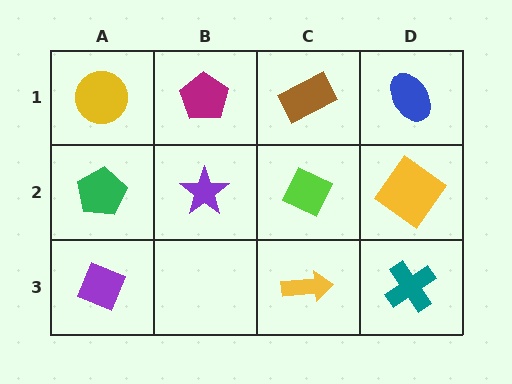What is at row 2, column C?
A lime diamond.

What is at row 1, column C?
A brown rectangle.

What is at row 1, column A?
A yellow circle.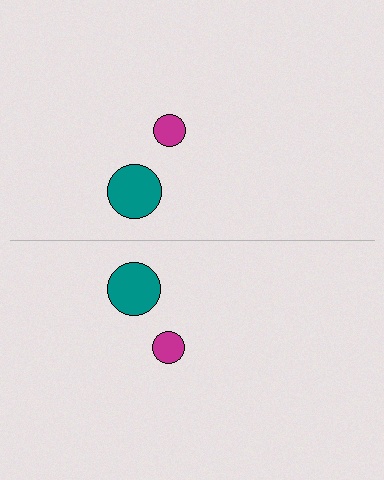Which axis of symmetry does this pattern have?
The pattern has a horizontal axis of symmetry running through the center of the image.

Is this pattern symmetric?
Yes, this pattern has bilateral (reflection) symmetry.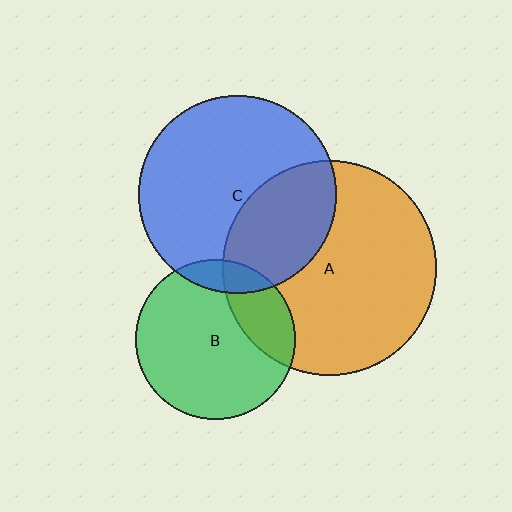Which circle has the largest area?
Circle A (orange).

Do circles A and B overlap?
Yes.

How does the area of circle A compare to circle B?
Approximately 1.8 times.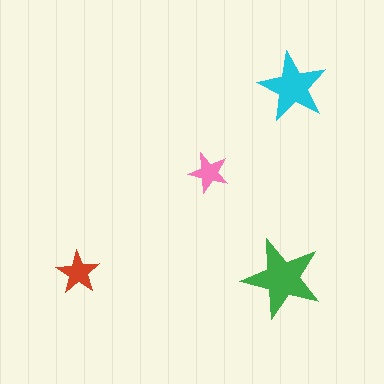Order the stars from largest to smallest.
the green one, the cyan one, the red one, the pink one.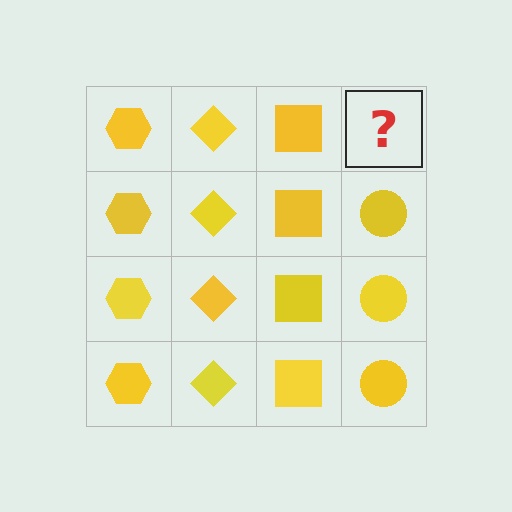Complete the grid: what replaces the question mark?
The question mark should be replaced with a yellow circle.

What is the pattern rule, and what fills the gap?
The rule is that each column has a consistent shape. The gap should be filled with a yellow circle.